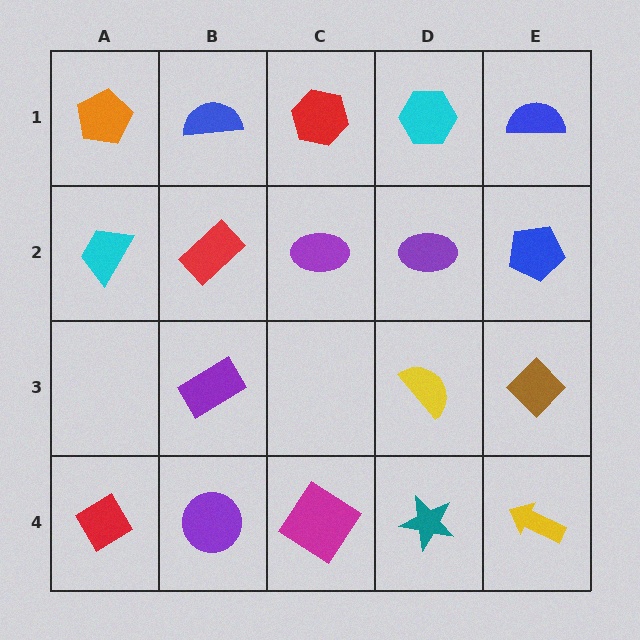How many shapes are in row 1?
5 shapes.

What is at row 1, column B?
A blue semicircle.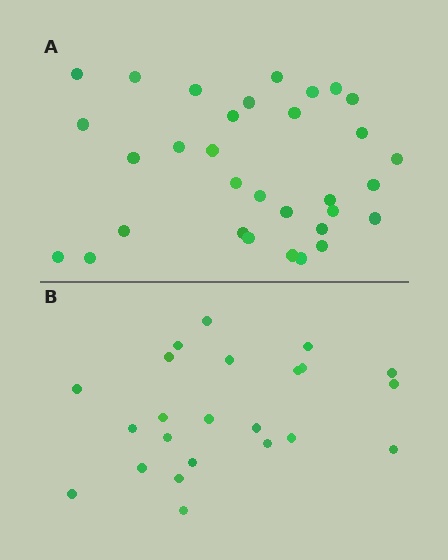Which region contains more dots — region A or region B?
Region A (the top region) has more dots.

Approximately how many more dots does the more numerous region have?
Region A has roughly 8 or so more dots than region B.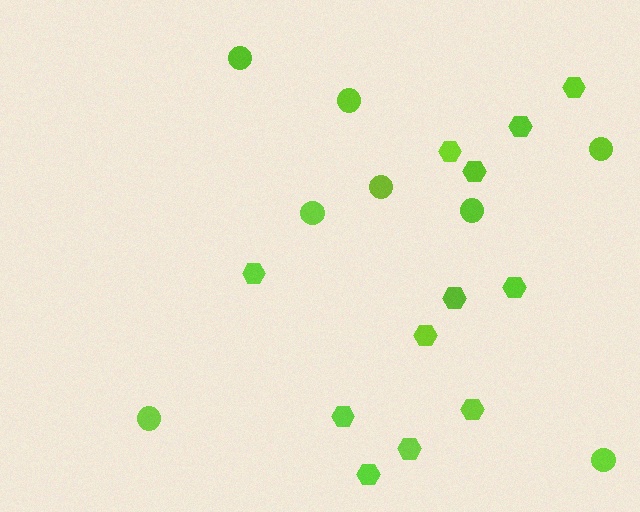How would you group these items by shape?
There are 2 groups: one group of hexagons (12) and one group of circles (8).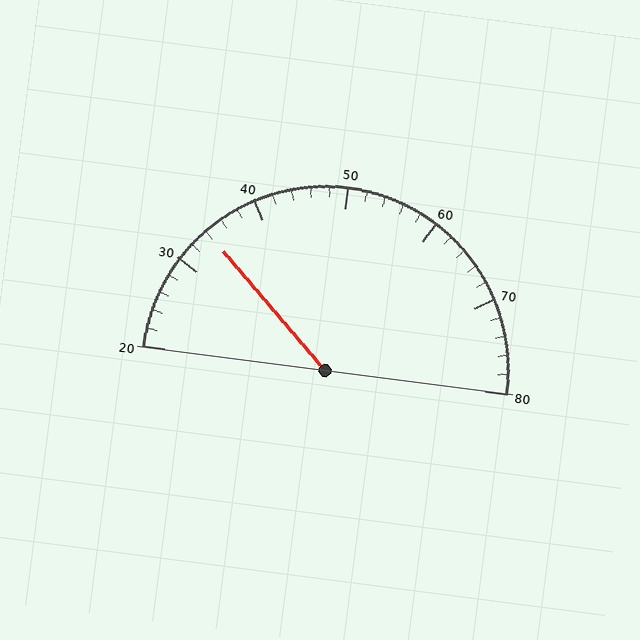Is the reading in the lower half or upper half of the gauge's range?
The reading is in the lower half of the range (20 to 80).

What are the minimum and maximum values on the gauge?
The gauge ranges from 20 to 80.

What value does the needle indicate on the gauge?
The needle indicates approximately 34.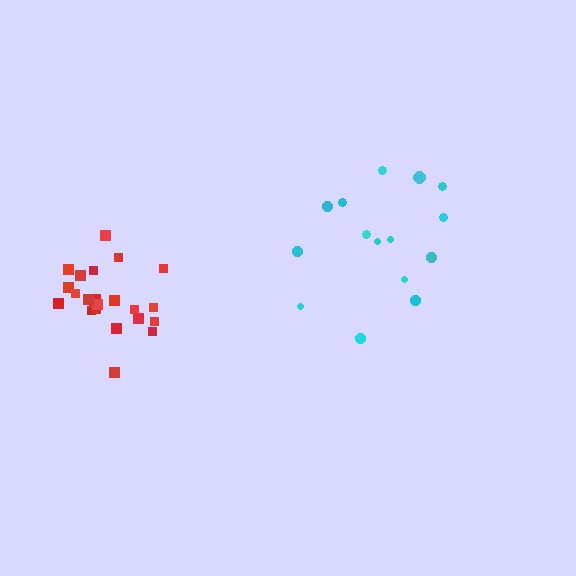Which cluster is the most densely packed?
Red.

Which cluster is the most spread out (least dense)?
Cyan.